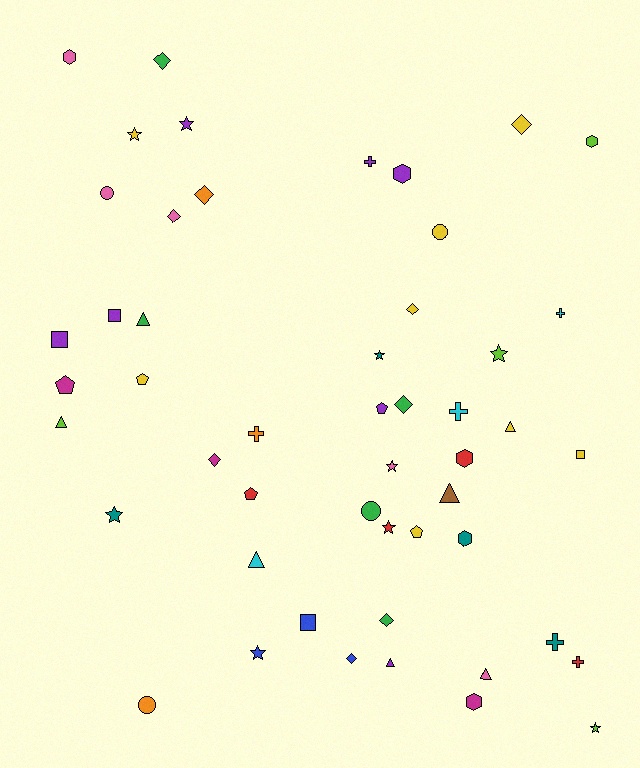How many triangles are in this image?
There are 7 triangles.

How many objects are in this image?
There are 50 objects.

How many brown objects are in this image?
There is 1 brown object.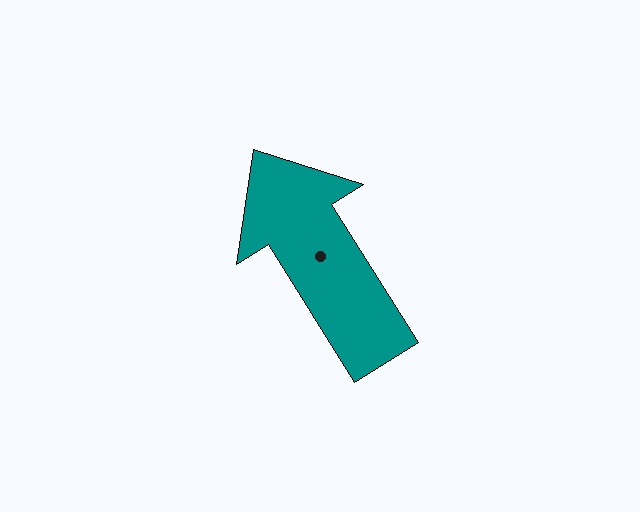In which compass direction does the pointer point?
Northwest.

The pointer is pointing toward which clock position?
Roughly 11 o'clock.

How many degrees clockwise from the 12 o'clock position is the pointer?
Approximately 328 degrees.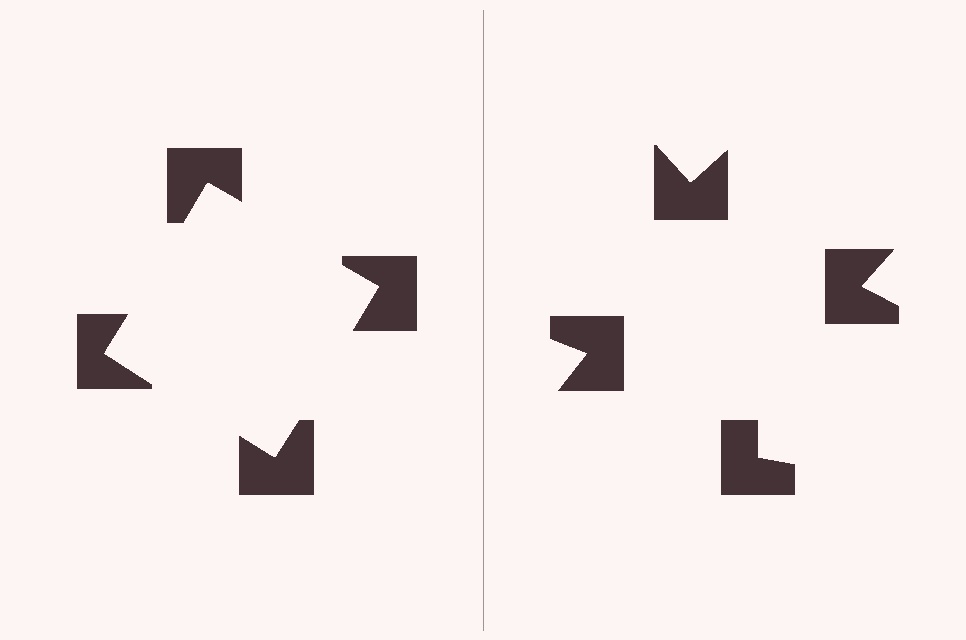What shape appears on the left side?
An illusory square.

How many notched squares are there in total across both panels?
8 — 4 on each side.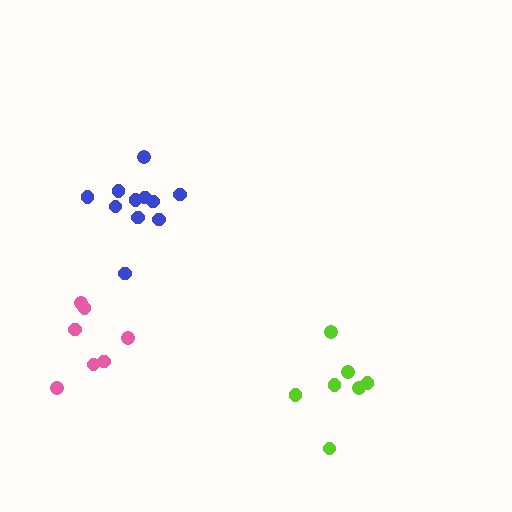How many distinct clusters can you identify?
There are 3 distinct clusters.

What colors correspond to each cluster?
The clusters are colored: lime, pink, blue.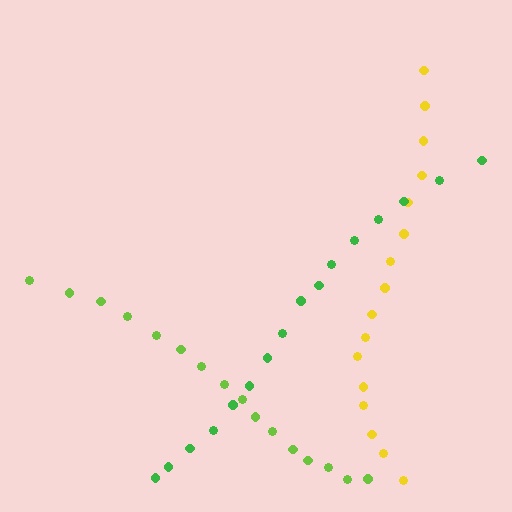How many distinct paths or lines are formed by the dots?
There are 3 distinct paths.